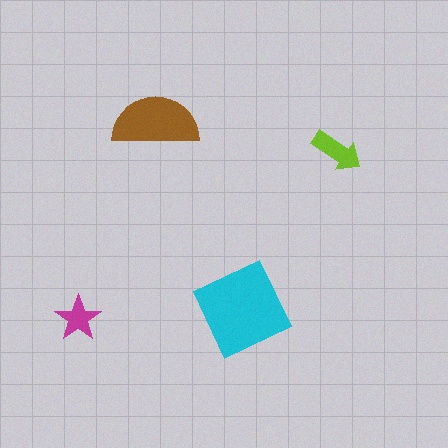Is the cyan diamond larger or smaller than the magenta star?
Larger.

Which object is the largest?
The cyan diamond.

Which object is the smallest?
The magenta star.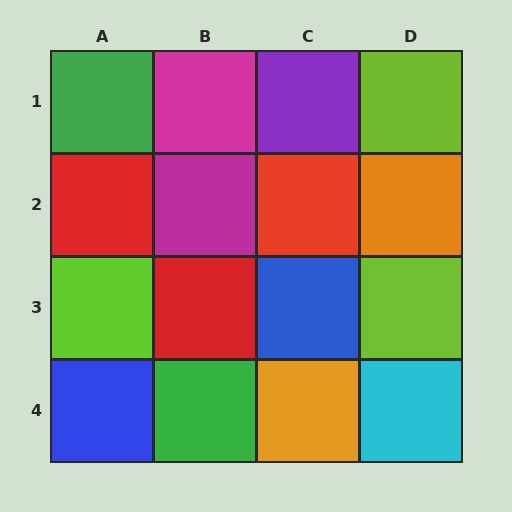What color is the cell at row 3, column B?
Red.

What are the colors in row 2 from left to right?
Red, magenta, red, orange.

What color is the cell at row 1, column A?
Green.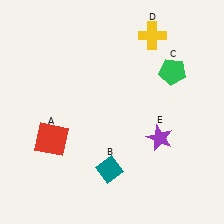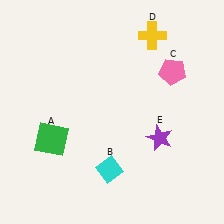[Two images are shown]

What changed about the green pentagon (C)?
In Image 1, C is green. In Image 2, it changed to pink.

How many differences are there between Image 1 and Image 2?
There are 3 differences between the two images.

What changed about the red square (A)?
In Image 1, A is red. In Image 2, it changed to green.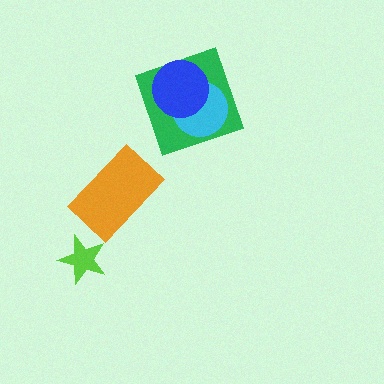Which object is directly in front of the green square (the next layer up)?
The cyan circle is directly in front of the green square.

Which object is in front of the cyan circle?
The blue circle is in front of the cyan circle.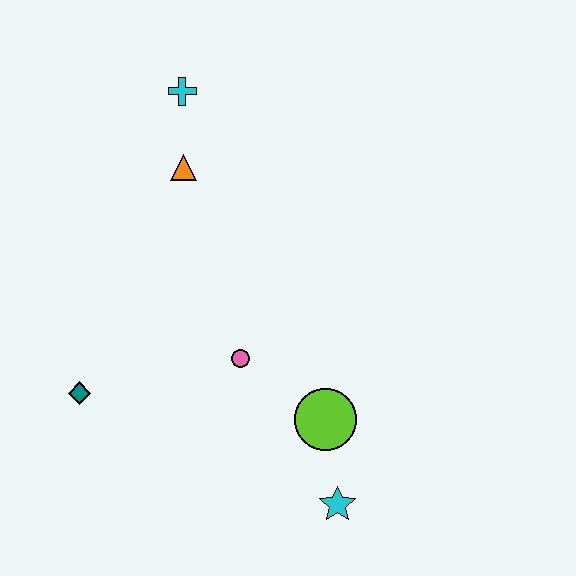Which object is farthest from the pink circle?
The cyan cross is farthest from the pink circle.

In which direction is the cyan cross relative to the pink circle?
The cyan cross is above the pink circle.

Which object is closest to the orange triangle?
The cyan cross is closest to the orange triangle.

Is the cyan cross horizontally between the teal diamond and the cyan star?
Yes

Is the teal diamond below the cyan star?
No